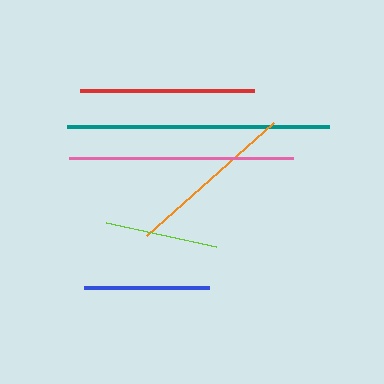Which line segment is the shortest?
The lime line is the shortest at approximately 113 pixels.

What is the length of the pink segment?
The pink segment is approximately 224 pixels long.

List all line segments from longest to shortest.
From longest to shortest: teal, pink, red, orange, blue, lime.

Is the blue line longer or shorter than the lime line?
The blue line is longer than the lime line.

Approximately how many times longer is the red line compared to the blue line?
The red line is approximately 1.4 times the length of the blue line.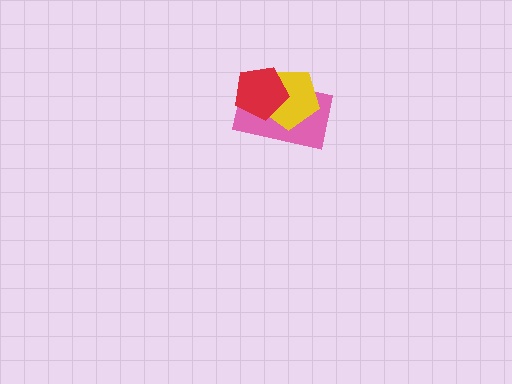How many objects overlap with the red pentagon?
2 objects overlap with the red pentagon.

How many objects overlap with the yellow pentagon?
2 objects overlap with the yellow pentagon.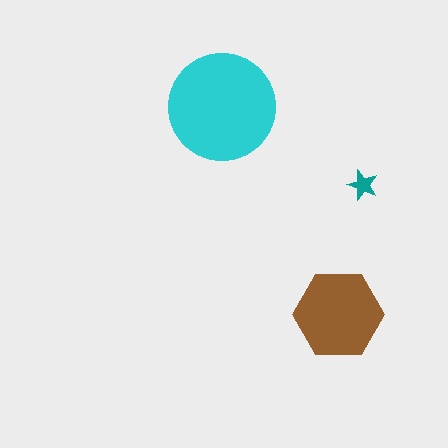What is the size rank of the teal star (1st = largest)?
3rd.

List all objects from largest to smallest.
The cyan circle, the brown hexagon, the teal star.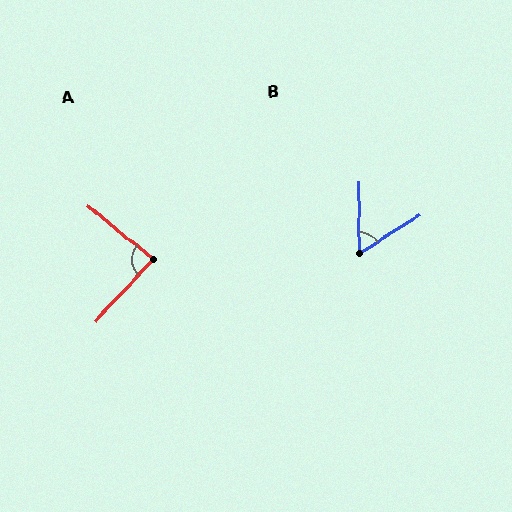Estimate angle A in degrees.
Approximately 87 degrees.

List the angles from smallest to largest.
B (58°), A (87°).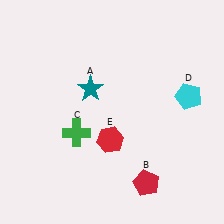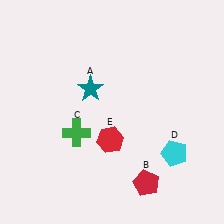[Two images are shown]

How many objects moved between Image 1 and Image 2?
1 object moved between the two images.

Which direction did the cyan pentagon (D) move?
The cyan pentagon (D) moved down.